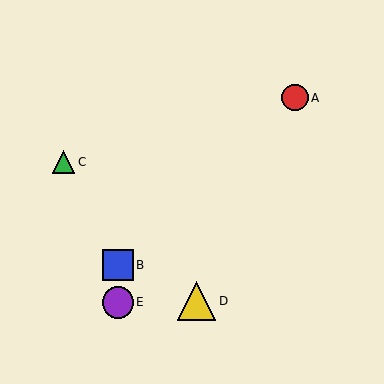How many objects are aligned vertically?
2 objects (B, E) are aligned vertically.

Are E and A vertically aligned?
No, E is at x≈118 and A is at x≈295.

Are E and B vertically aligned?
Yes, both are at x≈118.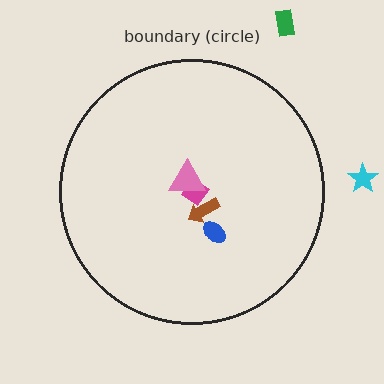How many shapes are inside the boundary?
4 inside, 2 outside.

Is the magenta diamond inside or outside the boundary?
Inside.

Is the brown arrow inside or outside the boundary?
Inside.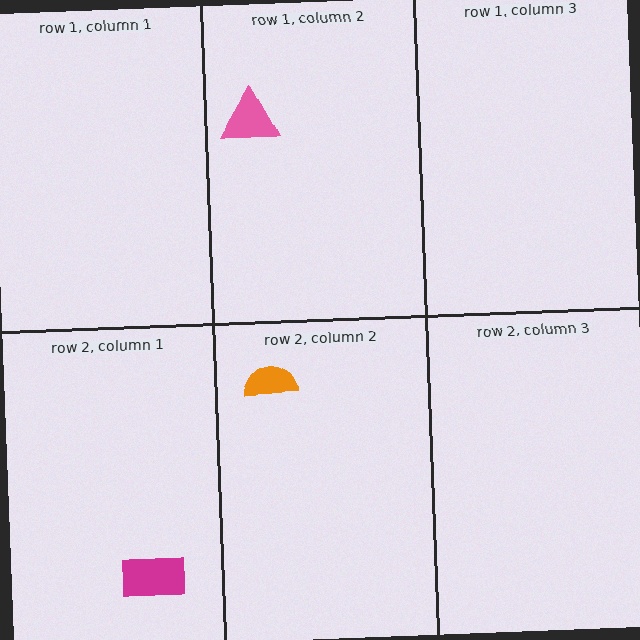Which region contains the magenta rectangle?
The row 2, column 1 region.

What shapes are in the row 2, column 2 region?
The orange semicircle.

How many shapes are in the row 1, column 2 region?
1.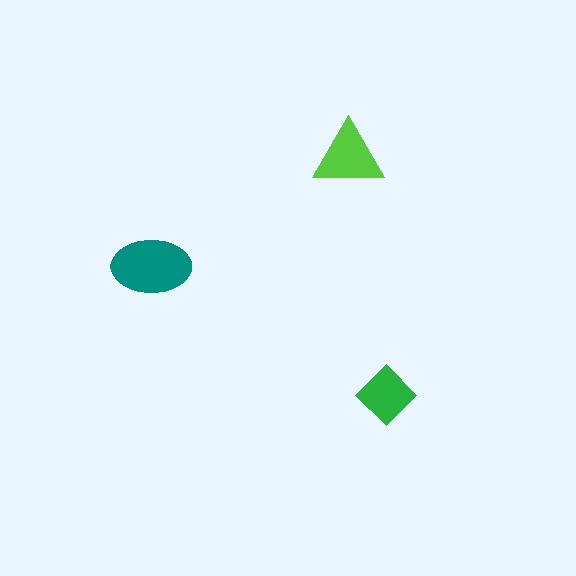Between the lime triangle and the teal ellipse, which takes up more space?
The teal ellipse.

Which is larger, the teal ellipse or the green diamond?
The teal ellipse.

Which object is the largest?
The teal ellipse.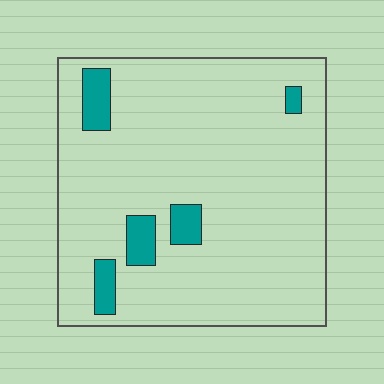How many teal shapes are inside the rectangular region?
5.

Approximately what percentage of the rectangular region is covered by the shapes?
Approximately 10%.